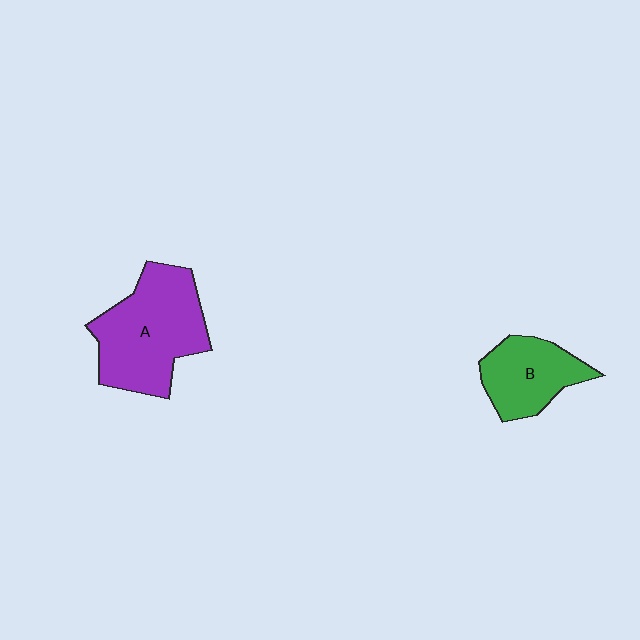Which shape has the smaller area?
Shape B (green).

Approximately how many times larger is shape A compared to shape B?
Approximately 1.7 times.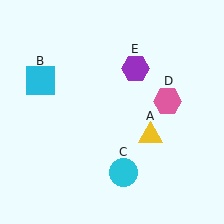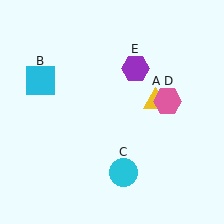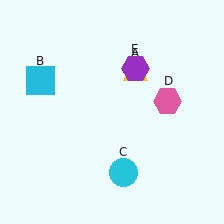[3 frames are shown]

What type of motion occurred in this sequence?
The yellow triangle (object A) rotated counterclockwise around the center of the scene.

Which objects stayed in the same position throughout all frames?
Cyan square (object B) and cyan circle (object C) and pink hexagon (object D) and purple hexagon (object E) remained stationary.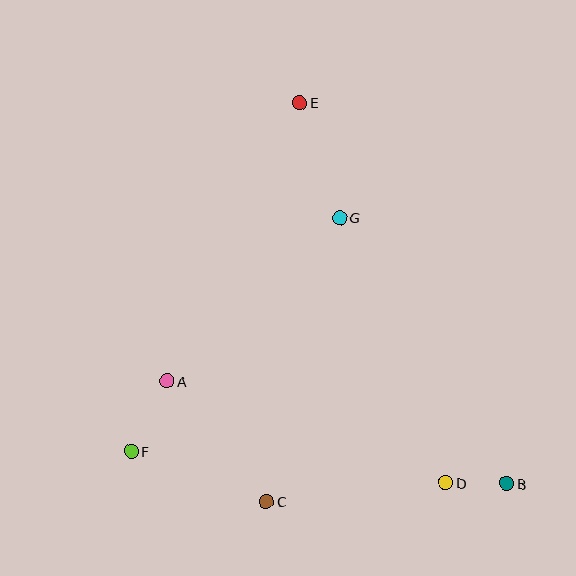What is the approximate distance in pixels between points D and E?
The distance between D and E is approximately 407 pixels.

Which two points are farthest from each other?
Points B and E are farthest from each other.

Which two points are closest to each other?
Points B and D are closest to each other.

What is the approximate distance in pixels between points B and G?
The distance between B and G is approximately 314 pixels.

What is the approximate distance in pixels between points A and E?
The distance between A and E is approximately 309 pixels.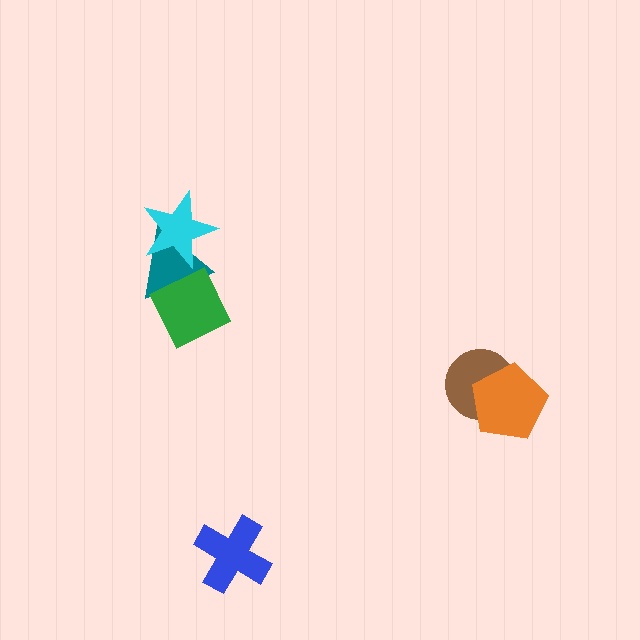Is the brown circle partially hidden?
Yes, it is partially covered by another shape.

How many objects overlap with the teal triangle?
2 objects overlap with the teal triangle.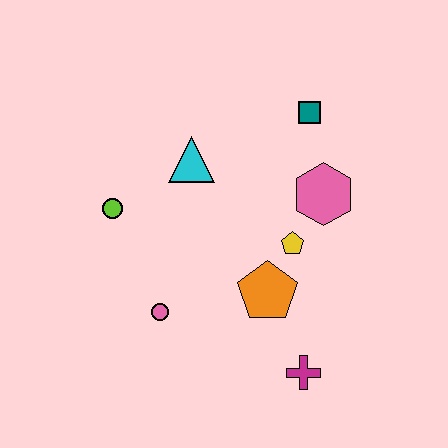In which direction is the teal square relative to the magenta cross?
The teal square is above the magenta cross.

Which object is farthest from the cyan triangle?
The magenta cross is farthest from the cyan triangle.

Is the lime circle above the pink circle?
Yes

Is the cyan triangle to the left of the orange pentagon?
Yes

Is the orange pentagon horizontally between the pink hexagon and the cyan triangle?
Yes